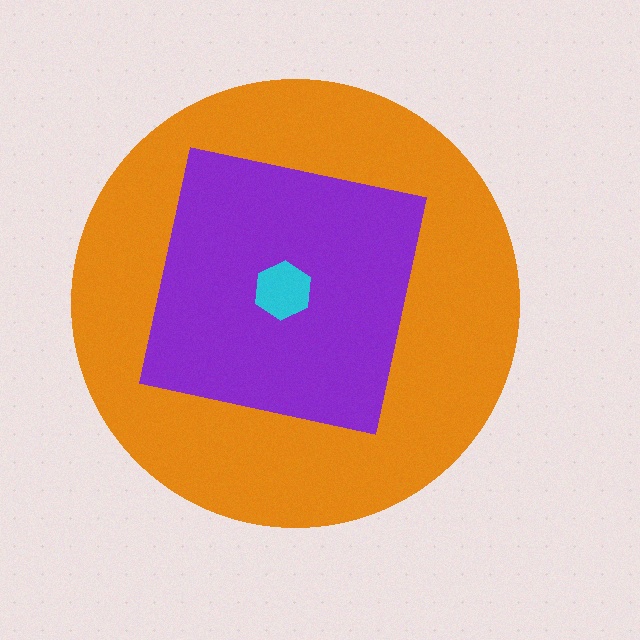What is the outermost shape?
The orange circle.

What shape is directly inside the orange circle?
The purple square.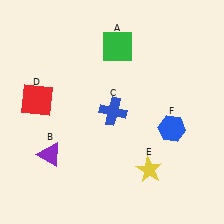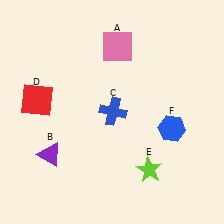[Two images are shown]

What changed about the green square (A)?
In Image 1, A is green. In Image 2, it changed to pink.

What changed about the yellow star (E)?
In Image 1, E is yellow. In Image 2, it changed to lime.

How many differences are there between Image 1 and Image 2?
There are 2 differences between the two images.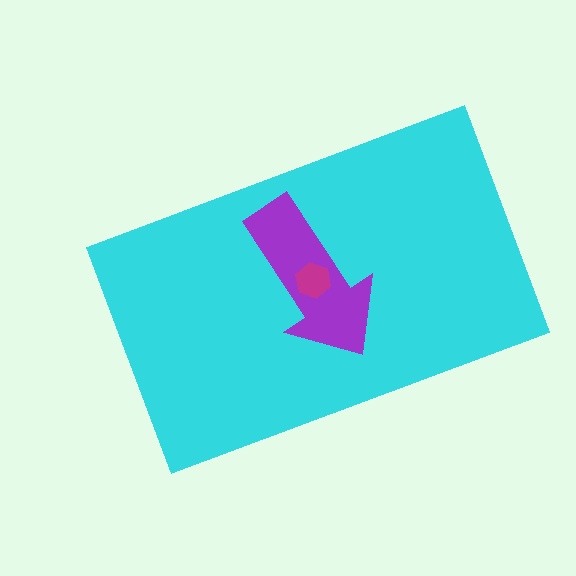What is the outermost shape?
The cyan rectangle.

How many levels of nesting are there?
3.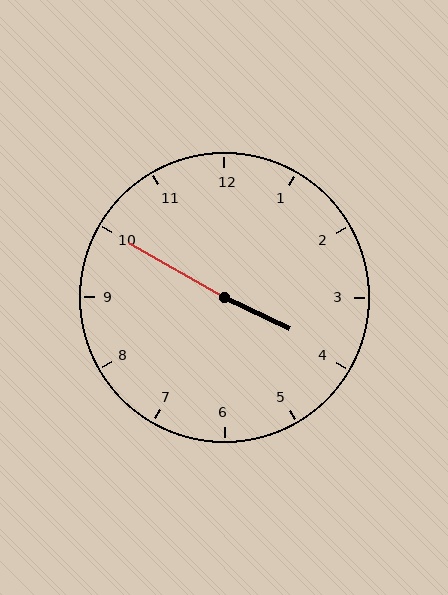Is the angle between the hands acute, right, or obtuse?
It is obtuse.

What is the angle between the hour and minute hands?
Approximately 175 degrees.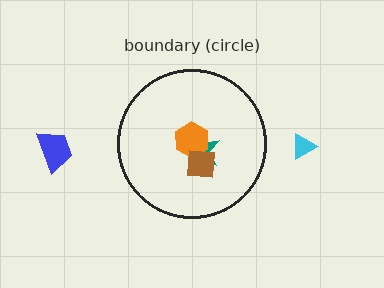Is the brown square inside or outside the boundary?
Inside.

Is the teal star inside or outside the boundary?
Inside.